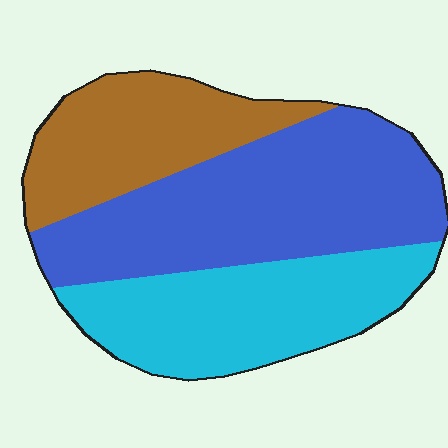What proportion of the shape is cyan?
Cyan takes up about one third (1/3) of the shape.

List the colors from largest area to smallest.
From largest to smallest: blue, cyan, brown.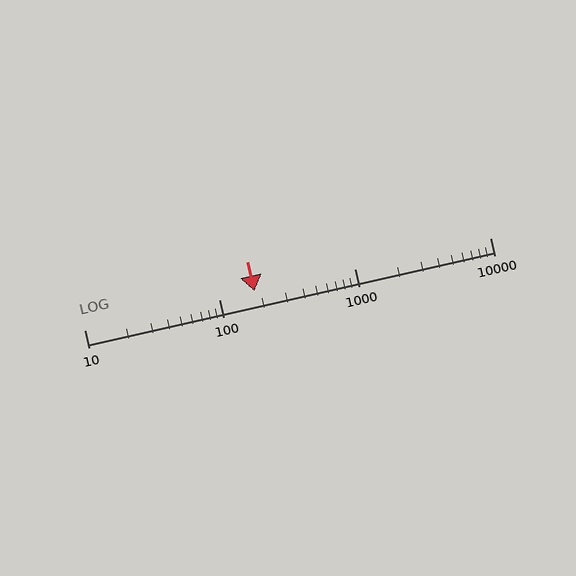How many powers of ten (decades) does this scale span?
The scale spans 3 decades, from 10 to 10000.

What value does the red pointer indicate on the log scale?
The pointer indicates approximately 180.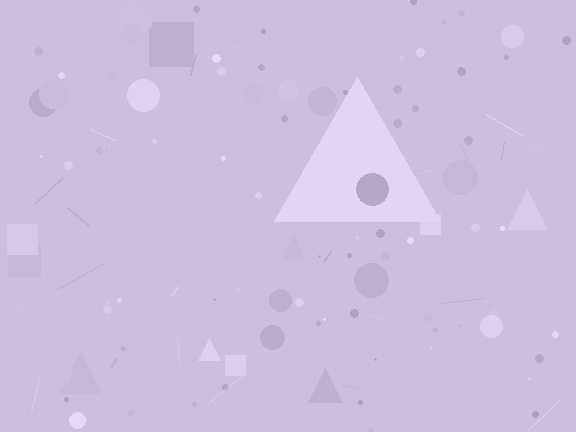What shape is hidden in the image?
A triangle is hidden in the image.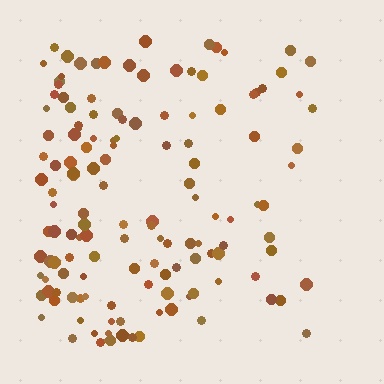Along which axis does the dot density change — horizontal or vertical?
Horizontal.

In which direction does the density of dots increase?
From right to left, with the left side densest.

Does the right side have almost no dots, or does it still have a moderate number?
Still a moderate number, just noticeably fewer than the left.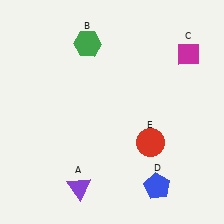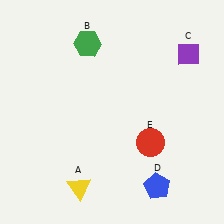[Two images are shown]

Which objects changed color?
A changed from purple to yellow. C changed from magenta to purple.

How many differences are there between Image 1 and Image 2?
There are 2 differences between the two images.